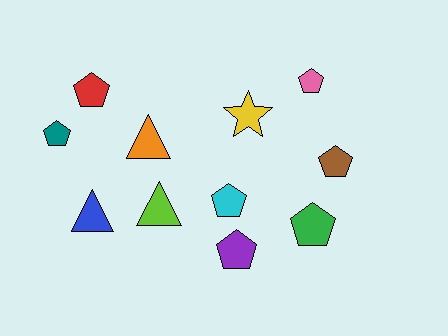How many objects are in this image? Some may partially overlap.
There are 11 objects.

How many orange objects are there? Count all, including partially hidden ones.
There is 1 orange object.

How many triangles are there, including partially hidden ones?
There are 3 triangles.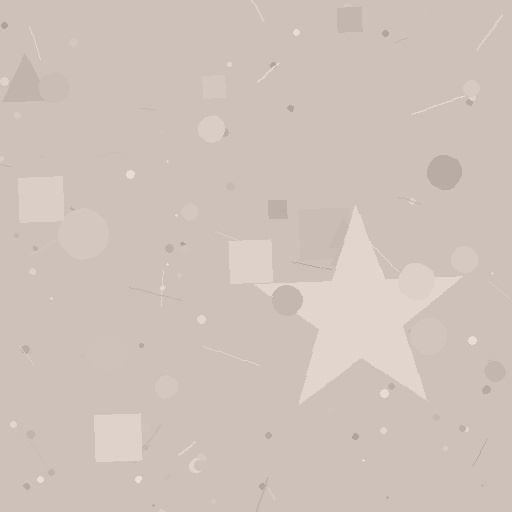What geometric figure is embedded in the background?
A star is embedded in the background.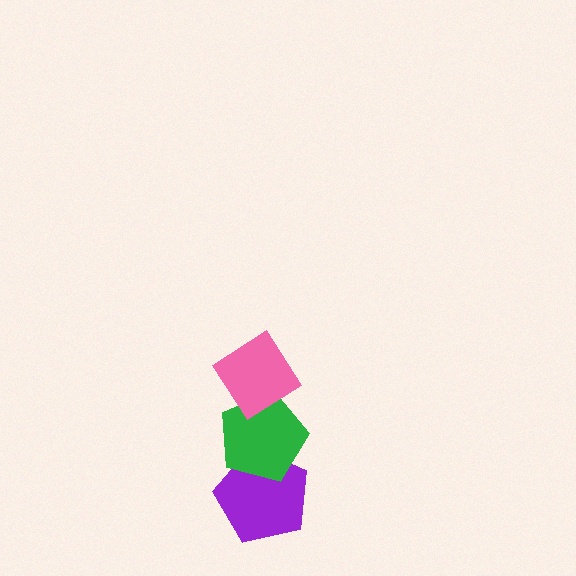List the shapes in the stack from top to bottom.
From top to bottom: the pink diamond, the green pentagon, the purple pentagon.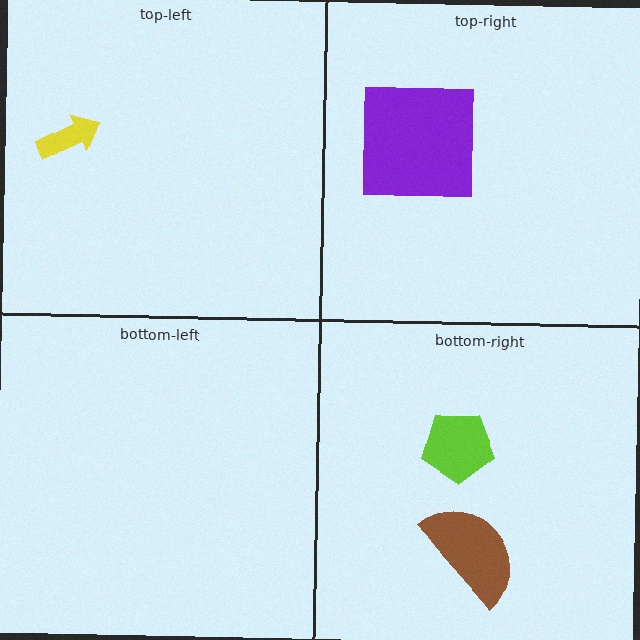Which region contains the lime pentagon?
The bottom-right region.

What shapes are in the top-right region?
The purple square.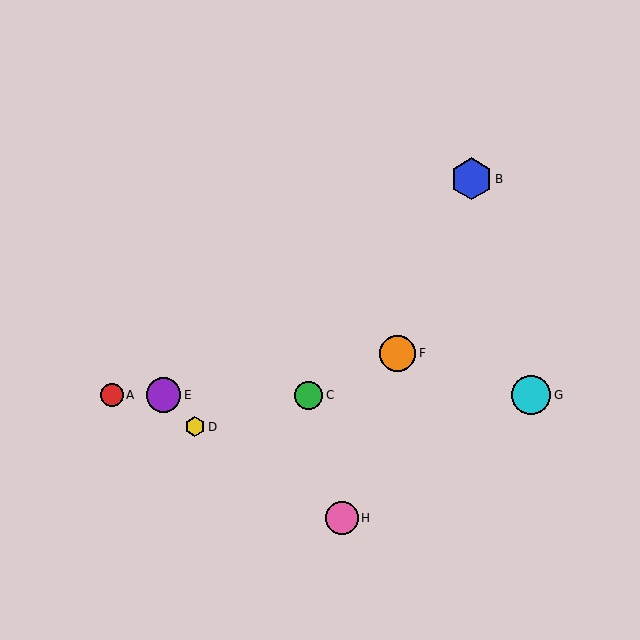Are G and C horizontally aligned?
Yes, both are at y≈395.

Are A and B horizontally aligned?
No, A is at y≈395 and B is at y≈179.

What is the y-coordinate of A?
Object A is at y≈395.